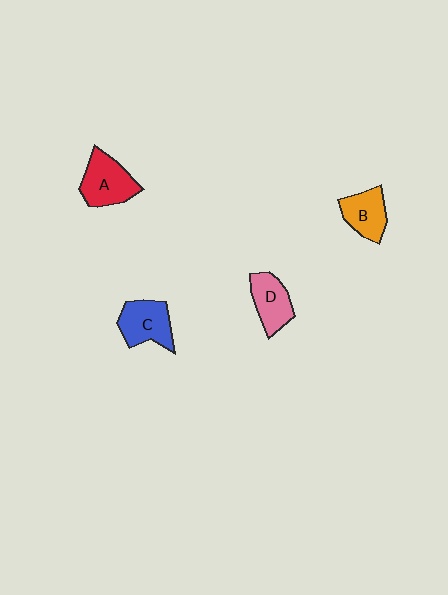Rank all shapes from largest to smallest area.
From largest to smallest: A (red), C (blue), D (pink), B (orange).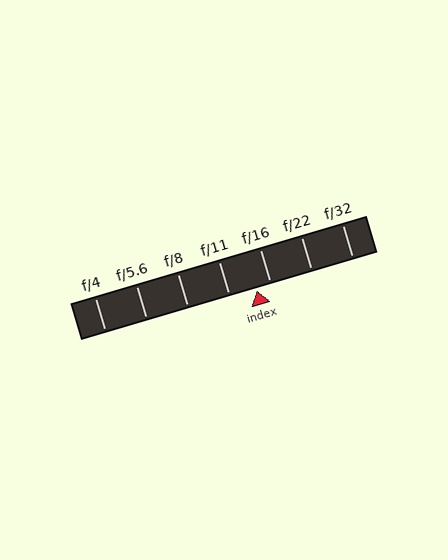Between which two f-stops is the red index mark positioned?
The index mark is between f/11 and f/16.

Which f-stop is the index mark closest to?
The index mark is closest to f/16.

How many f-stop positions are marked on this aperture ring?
There are 7 f-stop positions marked.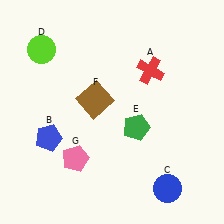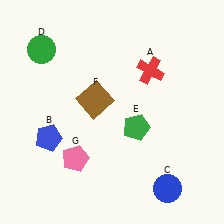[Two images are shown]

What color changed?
The circle (D) changed from lime in Image 1 to green in Image 2.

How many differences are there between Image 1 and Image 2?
There is 1 difference between the two images.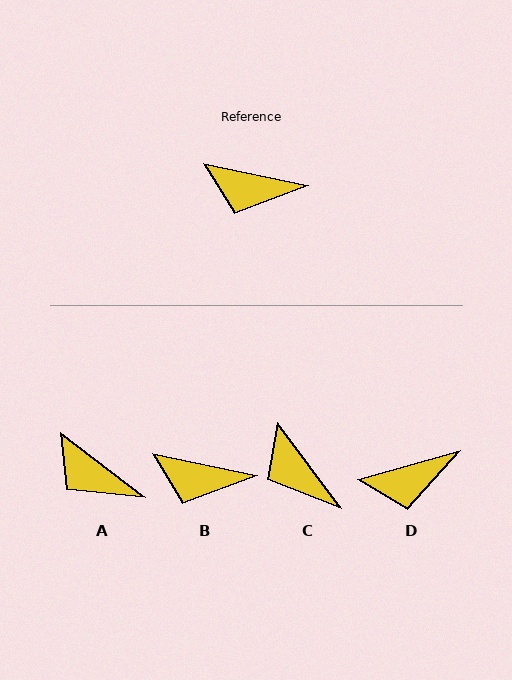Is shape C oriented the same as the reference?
No, it is off by about 41 degrees.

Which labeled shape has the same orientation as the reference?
B.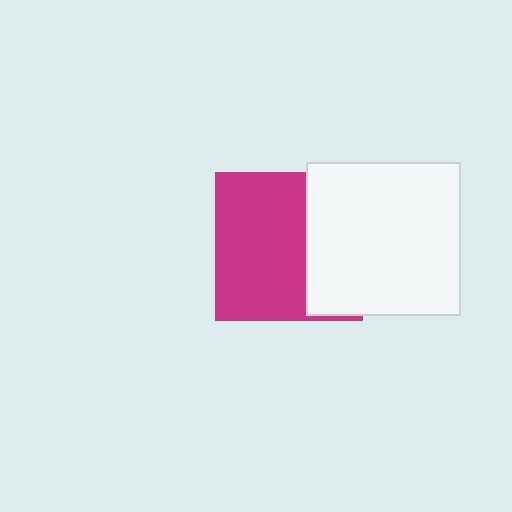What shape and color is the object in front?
The object in front is a white square.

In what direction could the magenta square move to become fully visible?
The magenta square could move left. That would shift it out from behind the white square entirely.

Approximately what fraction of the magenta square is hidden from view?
Roughly 38% of the magenta square is hidden behind the white square.